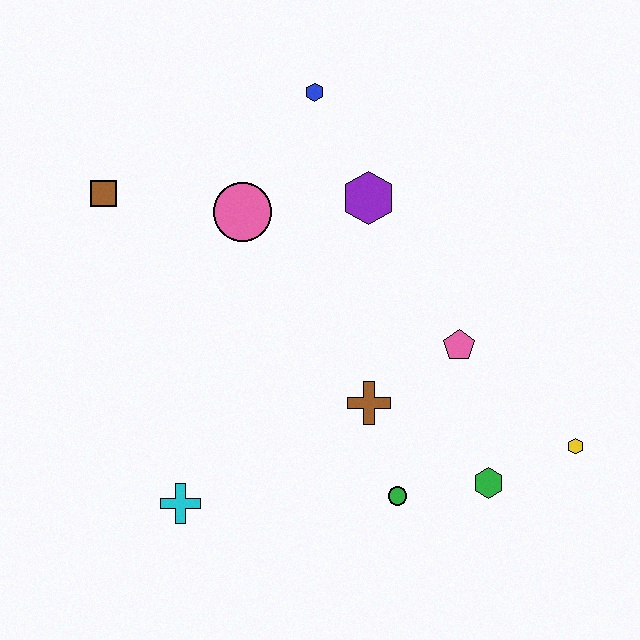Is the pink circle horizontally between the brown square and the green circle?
Yes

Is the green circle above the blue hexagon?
No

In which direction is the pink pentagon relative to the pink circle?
The pink pentagon is to the right of the pink circle.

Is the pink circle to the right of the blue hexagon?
No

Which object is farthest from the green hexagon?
The brown square is farthest from the green hexagon.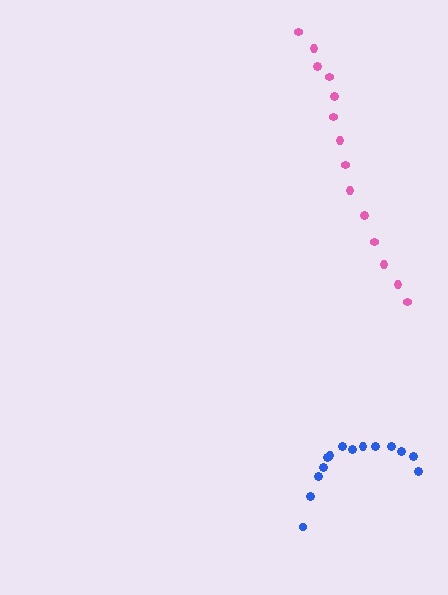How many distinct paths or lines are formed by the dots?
There are 2 distinct paths.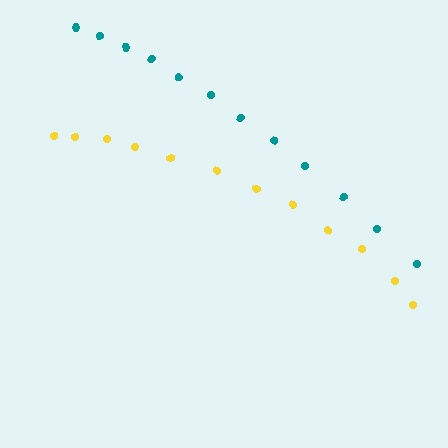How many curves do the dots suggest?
There are 2 distinct paths.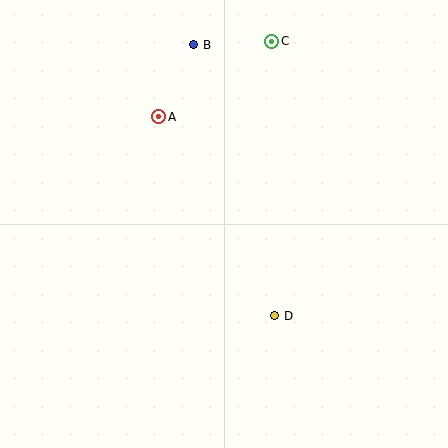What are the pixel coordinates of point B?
Point B is at (194, 45).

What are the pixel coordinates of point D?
Point D is at (275, 316).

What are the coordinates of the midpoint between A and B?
The midpoint between A and B is at (176, 81).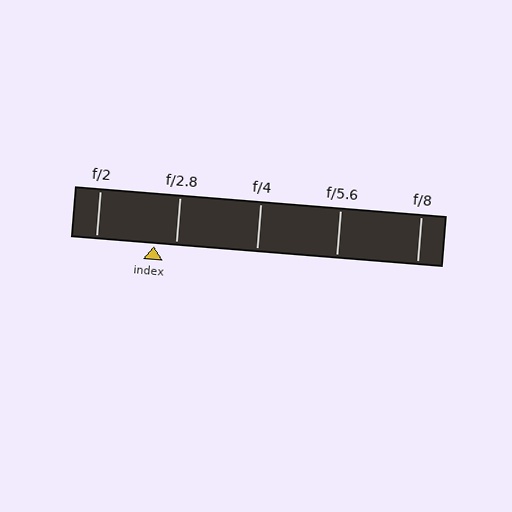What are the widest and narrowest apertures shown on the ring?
The widest aperture shown is f/2 and the narrowest is f/8.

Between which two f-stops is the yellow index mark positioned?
The index mark is between f/2 and f/2.8.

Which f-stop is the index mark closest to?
The index mark is closest to f/2.8.